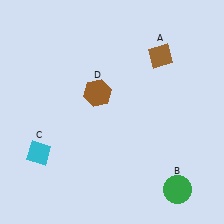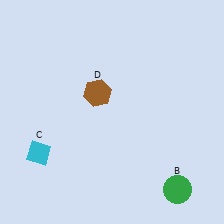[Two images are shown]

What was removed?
The brown diamond (A) was removed in Image 2.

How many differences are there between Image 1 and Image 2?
There is 1 difference between the two images.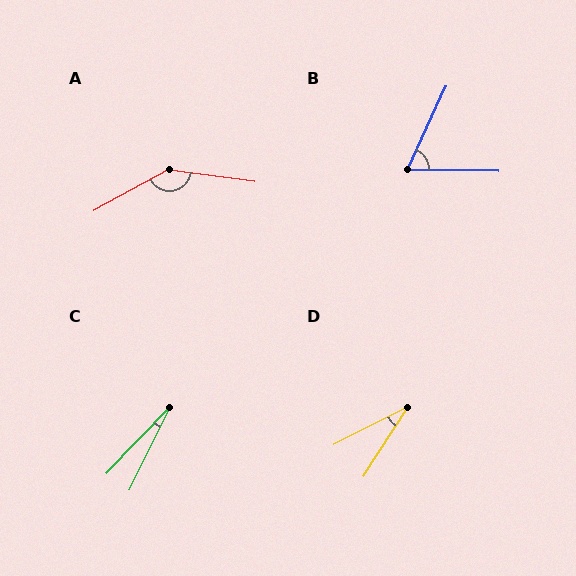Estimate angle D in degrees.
Approximately 31 degrees.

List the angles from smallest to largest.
C (17°), D (31°), B (66°), A (144°).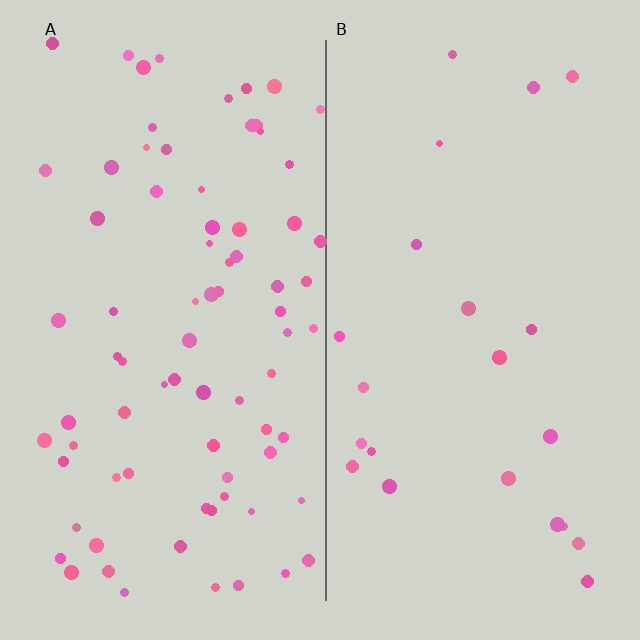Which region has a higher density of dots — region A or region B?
A (the left).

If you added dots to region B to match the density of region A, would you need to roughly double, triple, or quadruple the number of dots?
Approximately triple.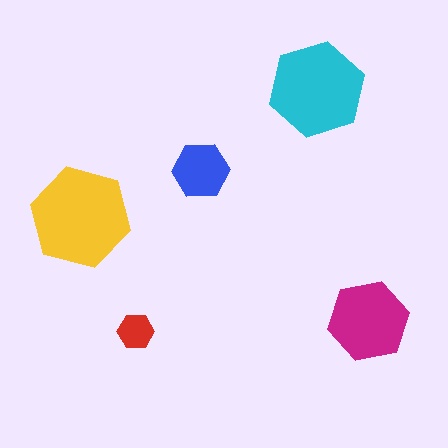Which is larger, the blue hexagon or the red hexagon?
The blue one.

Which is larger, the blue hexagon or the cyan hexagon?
The cyan one.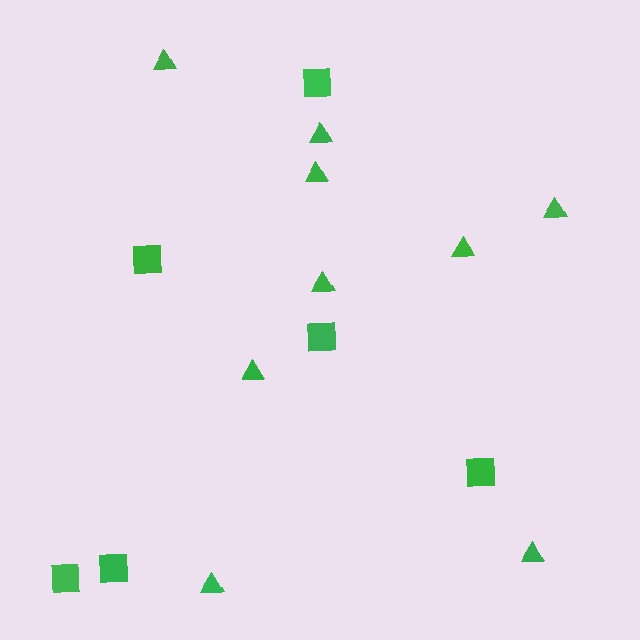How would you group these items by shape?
There are 2 groups: one group of triangles (9) and one group of squares (6).